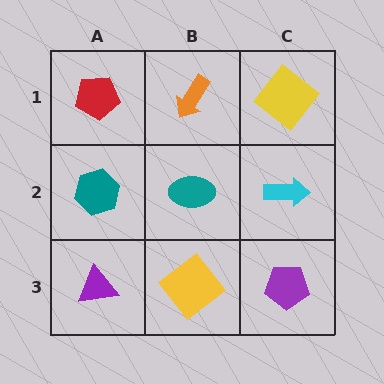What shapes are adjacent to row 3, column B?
A teal ellipse (row 2, column B), a purple triangle (row 3, column A), a purple pentagon (row 3, column C).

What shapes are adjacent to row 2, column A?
A red pentagon (row 1, column A), a purple triangle (row 3, column A), a teal ellipse (row 2, column B).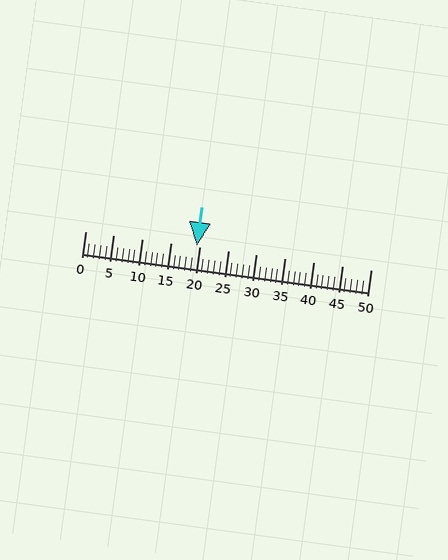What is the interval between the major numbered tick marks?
The major tick marks are spaced 5 units apart.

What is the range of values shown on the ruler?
The ruler shows values from 0 to 50.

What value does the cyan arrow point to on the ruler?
The cyan arrow points to approximately 20.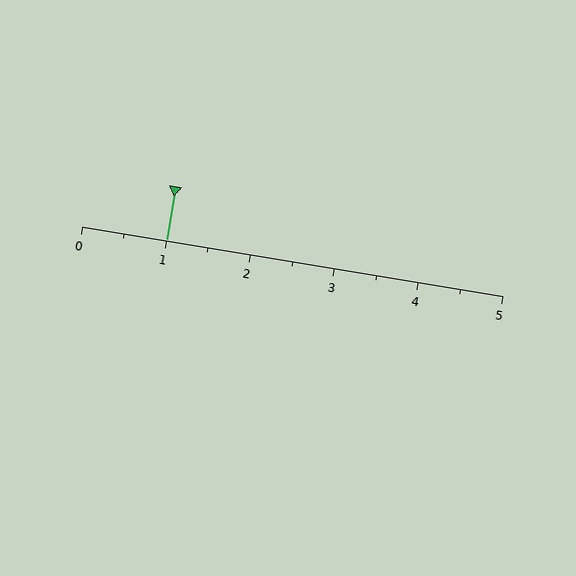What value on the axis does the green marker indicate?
The marker indicates approximately 1.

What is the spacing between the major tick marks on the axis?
The major ticks are spaced 1 apart.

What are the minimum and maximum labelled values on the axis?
The axis runs from 0 to 5.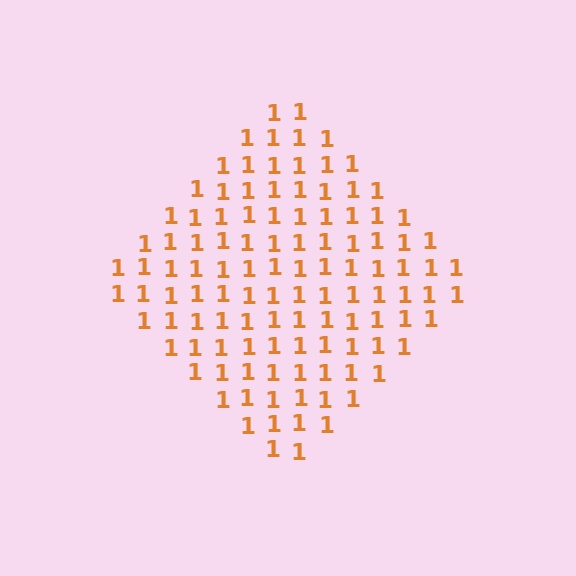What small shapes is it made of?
It is made of small digit 1's.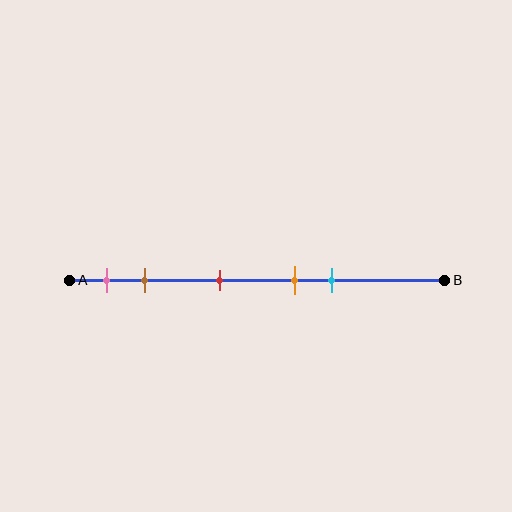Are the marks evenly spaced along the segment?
No, the marks are not evenly spaced.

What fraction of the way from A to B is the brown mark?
The brown mark is approximately 20% (0.2) of the way from A to B.